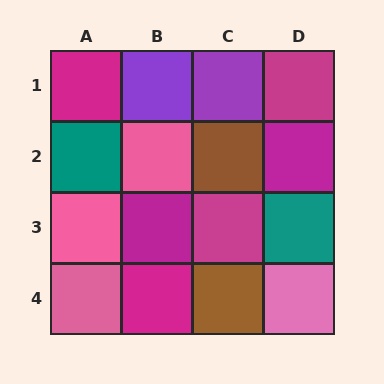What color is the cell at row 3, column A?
Pink.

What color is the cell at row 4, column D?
Pink.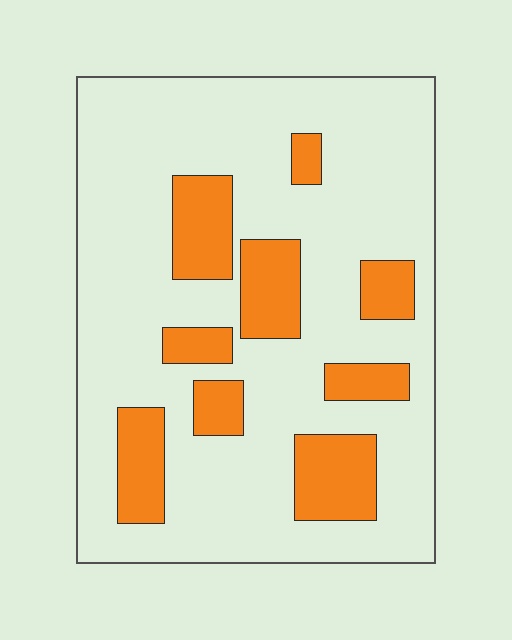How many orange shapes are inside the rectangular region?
9.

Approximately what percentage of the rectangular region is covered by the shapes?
Approximately 20%.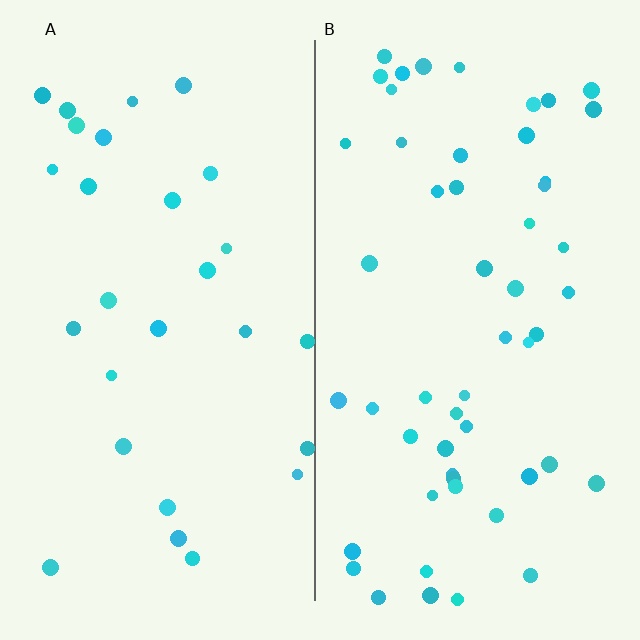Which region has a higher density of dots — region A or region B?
B (the right).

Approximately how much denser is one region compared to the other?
Approximately 1.9× — region B over region A.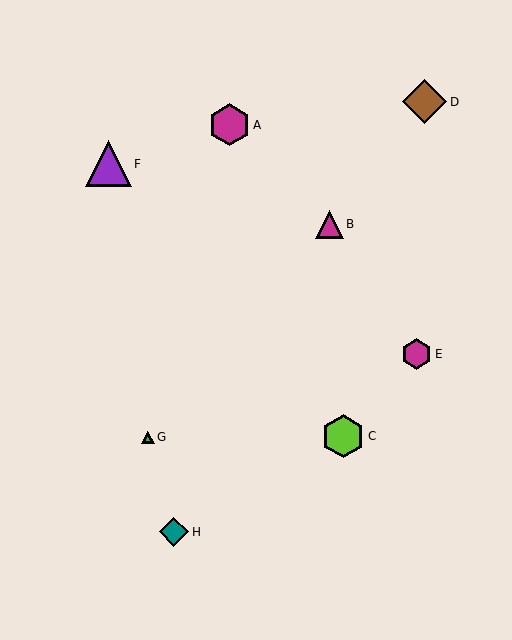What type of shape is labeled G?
Shape G is a green triangle.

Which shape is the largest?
The purple triangle (labeled F) is the largest.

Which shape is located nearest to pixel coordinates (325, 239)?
The magenta triangle (labeled B) at (329, 224) is nearest to that location.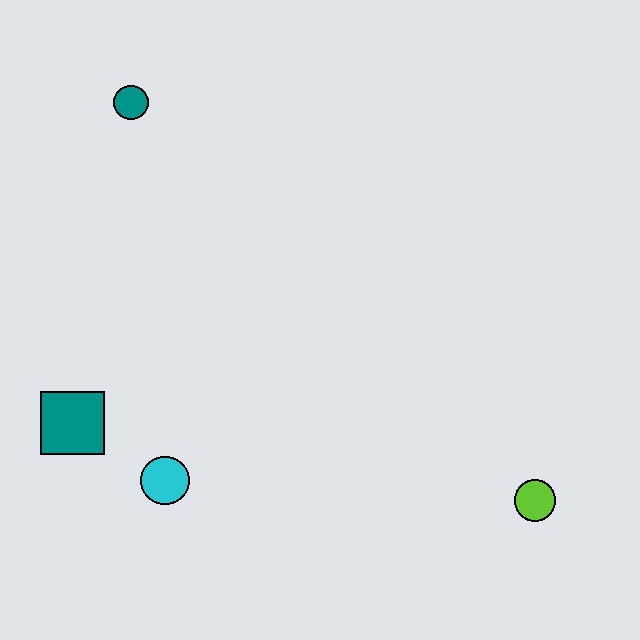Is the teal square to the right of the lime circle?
No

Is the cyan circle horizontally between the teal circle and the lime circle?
Yes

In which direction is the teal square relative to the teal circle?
The teal square is below the teal circle.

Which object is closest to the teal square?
The cyan circle is closest to the teal square.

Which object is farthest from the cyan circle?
The teal circle is farthest from the cyan circle.